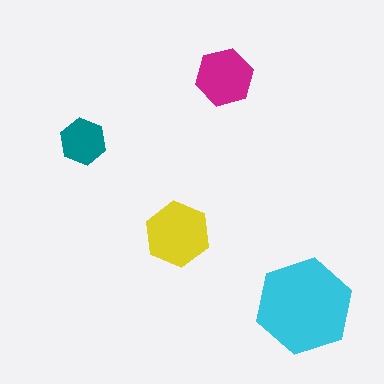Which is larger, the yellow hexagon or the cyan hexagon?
The cyan one.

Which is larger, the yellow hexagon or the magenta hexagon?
The yellow one.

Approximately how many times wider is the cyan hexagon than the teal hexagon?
About 2 times wider.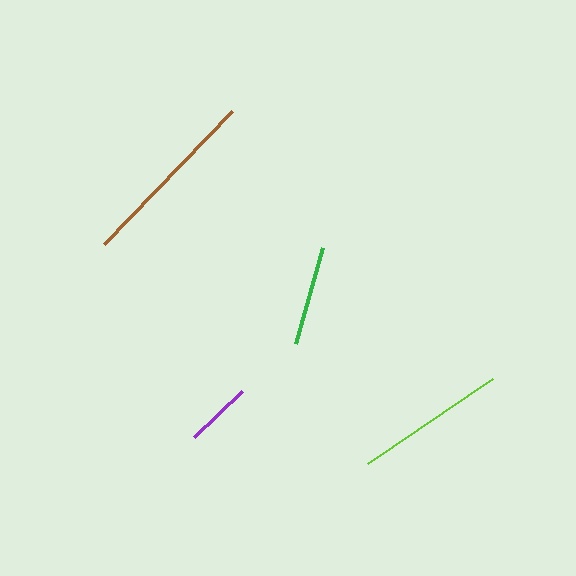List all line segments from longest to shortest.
From longest to shortest: brown, lime, green, purple.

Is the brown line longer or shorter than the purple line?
The brown line is longer than the purple line.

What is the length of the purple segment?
The purple segment is approximately 67 pixels long.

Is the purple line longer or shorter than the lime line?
The lime line is longer than the purple line.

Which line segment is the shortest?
The purple line is the shortest at approximately 67 pixels.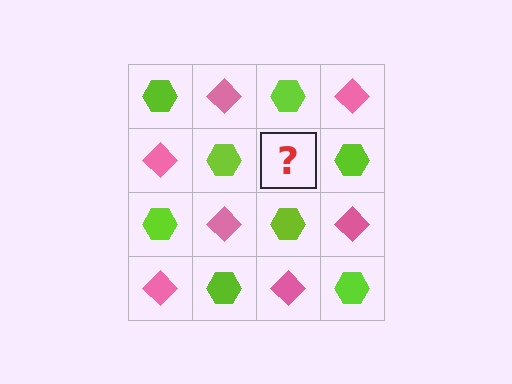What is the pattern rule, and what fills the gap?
The rule is that it alternates lime hexagon and pink diamond in a checkerboard pattern. The gap should be filled with a pink diamond.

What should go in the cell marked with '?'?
The missing cell should contain a pink diamond.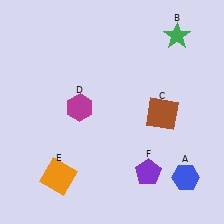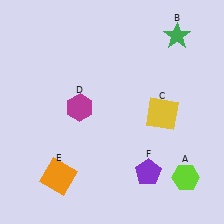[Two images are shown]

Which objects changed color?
A changed from blue to lime. C changed from brown to yellow.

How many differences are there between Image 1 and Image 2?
There are 2 differences between the two images.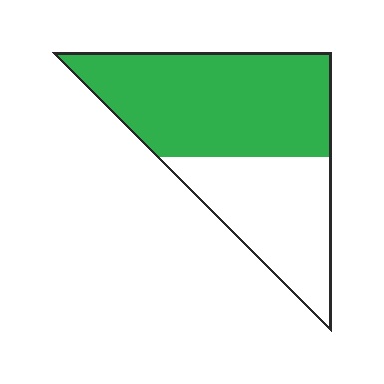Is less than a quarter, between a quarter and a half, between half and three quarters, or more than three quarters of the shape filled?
Between half and three quarters.